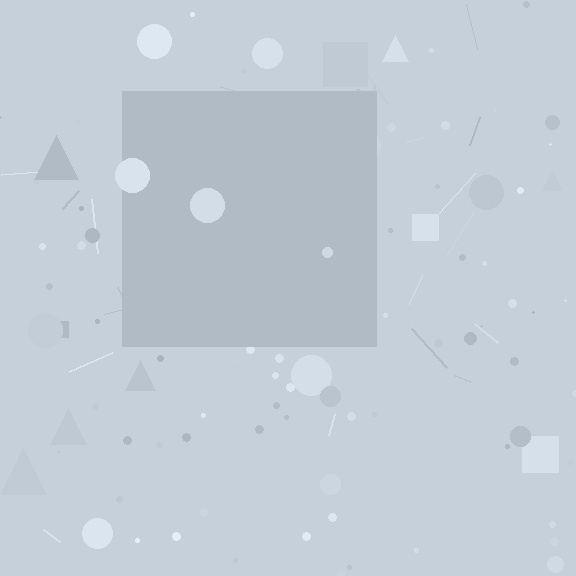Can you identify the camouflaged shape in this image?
The camouflaged shape is a square.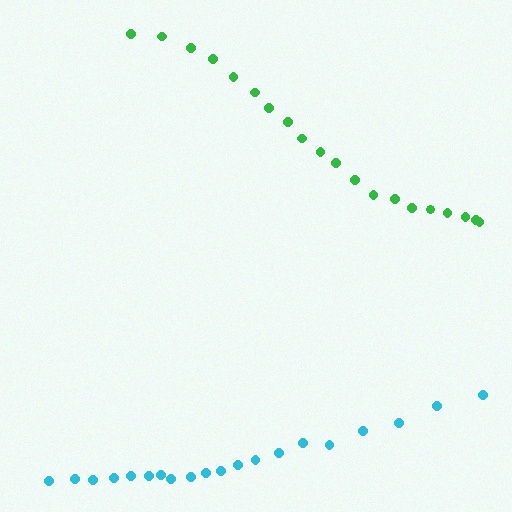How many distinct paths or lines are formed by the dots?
There are 2 distinct paths.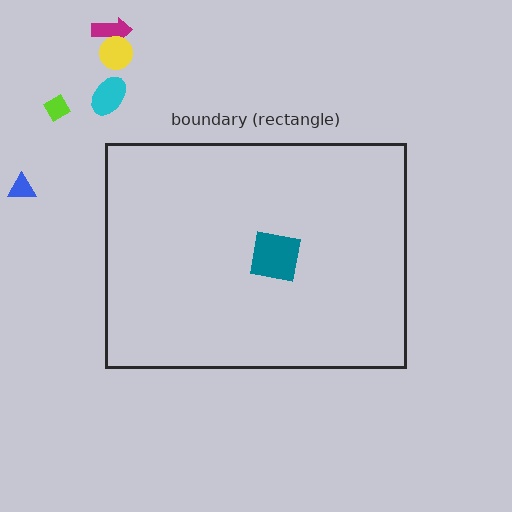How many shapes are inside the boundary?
1 inside, 5 outside.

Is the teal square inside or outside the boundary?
Inside.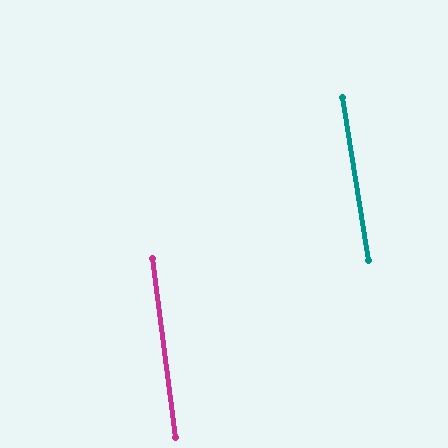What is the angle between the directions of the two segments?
Approximately 2 degrees.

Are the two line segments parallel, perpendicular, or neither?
Parallel — their directions differ by only 1.7°.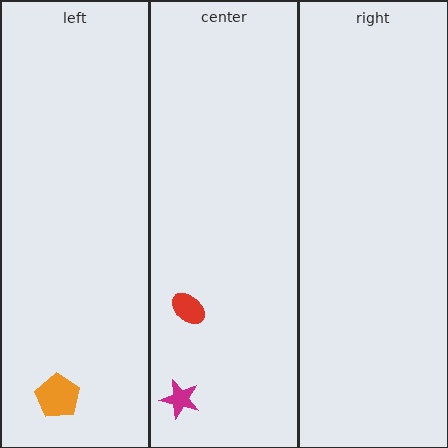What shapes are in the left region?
The orange pentagon.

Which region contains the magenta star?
The center region.